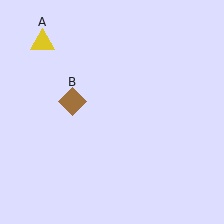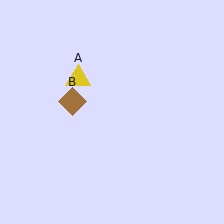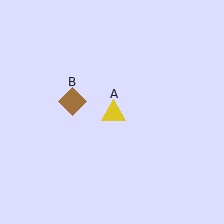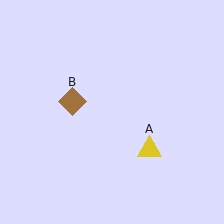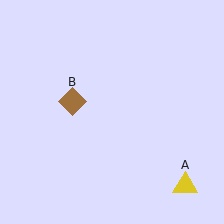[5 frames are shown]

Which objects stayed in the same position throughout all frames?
Brown diamond (object B) remained stationary.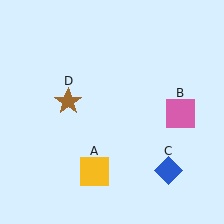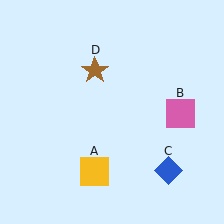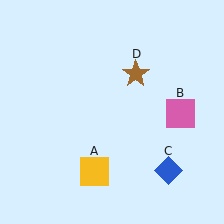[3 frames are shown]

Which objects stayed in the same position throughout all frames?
Yellow square (object A) and pink square (object B) and blue diamond (object C) remained stationary.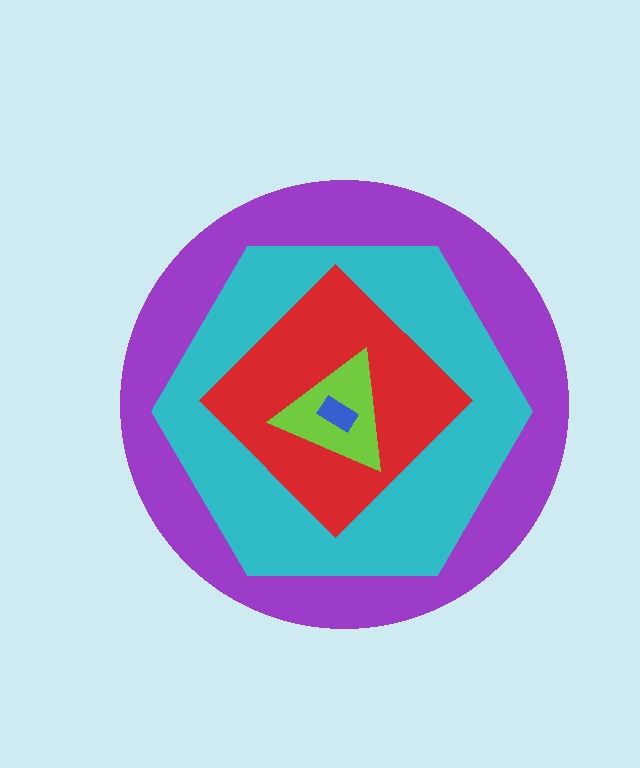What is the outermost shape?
The purple circle.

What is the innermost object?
The blue rectangle.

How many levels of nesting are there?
5.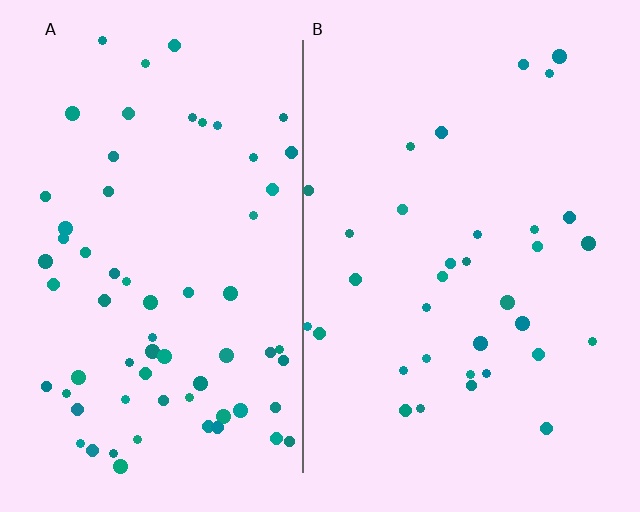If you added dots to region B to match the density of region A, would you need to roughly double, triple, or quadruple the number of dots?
Approximately double.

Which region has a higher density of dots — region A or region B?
A (the left).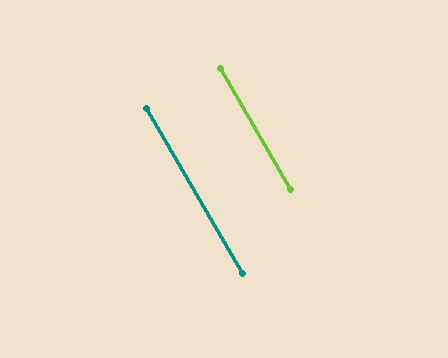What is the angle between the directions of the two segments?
Approximately 0 degrees.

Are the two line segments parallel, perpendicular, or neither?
Parallel — their directions differ by only 0.4°.